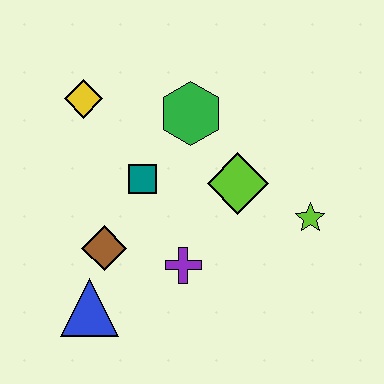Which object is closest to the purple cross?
The brown diamond is closest to the purple cross.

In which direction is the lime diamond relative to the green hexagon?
The lime diamond is below the green hexagon.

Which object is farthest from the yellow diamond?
The lime star is farthest from the yellow diamond.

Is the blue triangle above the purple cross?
No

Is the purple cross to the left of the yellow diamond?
No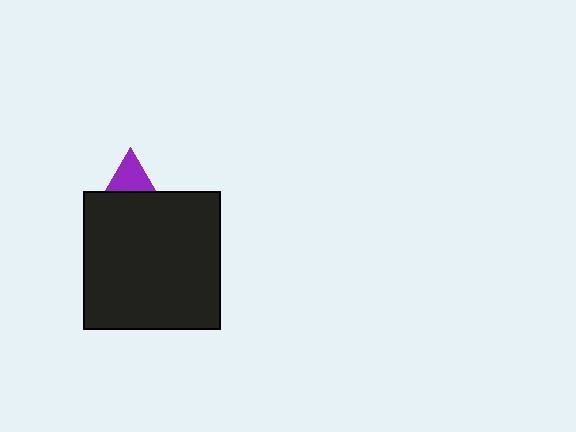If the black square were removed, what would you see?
You would see the complete purple triangle.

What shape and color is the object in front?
The object in front is a black square.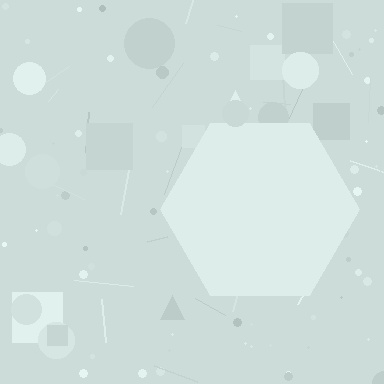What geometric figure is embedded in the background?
A hexagon is embedded in the background.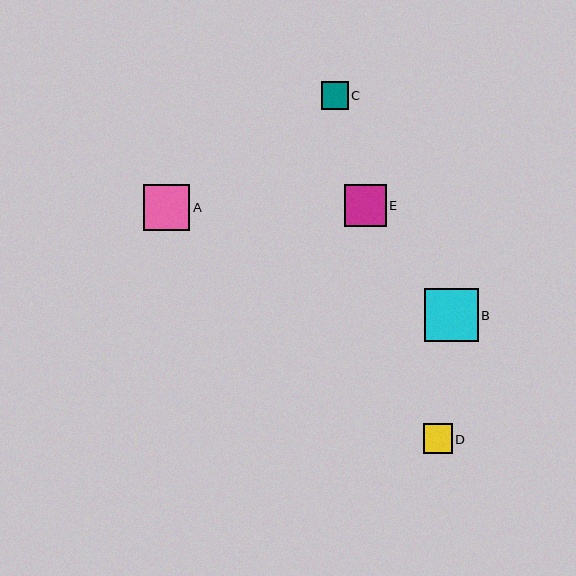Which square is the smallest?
Square C is the smallest with a size of approximately 27 pixels.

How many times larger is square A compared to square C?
Square A is approximately 1.7 times the size of square C.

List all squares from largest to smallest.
From largest to smallest: B, A, E, D, C.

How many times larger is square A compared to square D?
Square A is approximately 1.6 times the size of square D.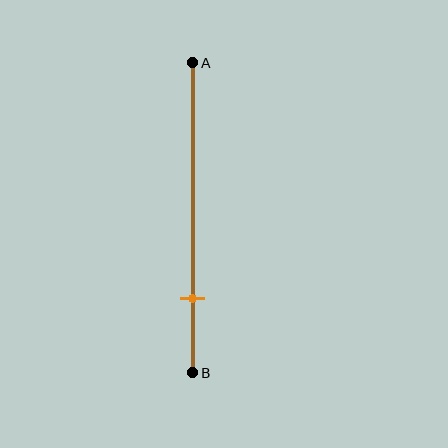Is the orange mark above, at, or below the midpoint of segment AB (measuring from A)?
The orange mark is below the midpoint of segment AB.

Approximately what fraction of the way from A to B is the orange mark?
The orange mark is approximately 75% of the way from A to B.